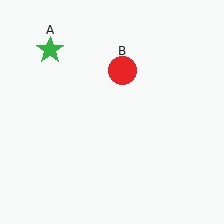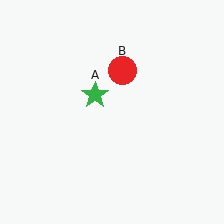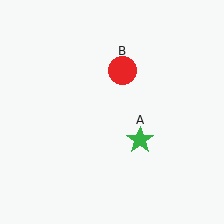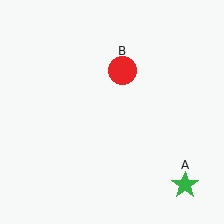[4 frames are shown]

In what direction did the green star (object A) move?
The green star (object A) moved down and to the right.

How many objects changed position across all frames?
1 object changed position: green star (object A).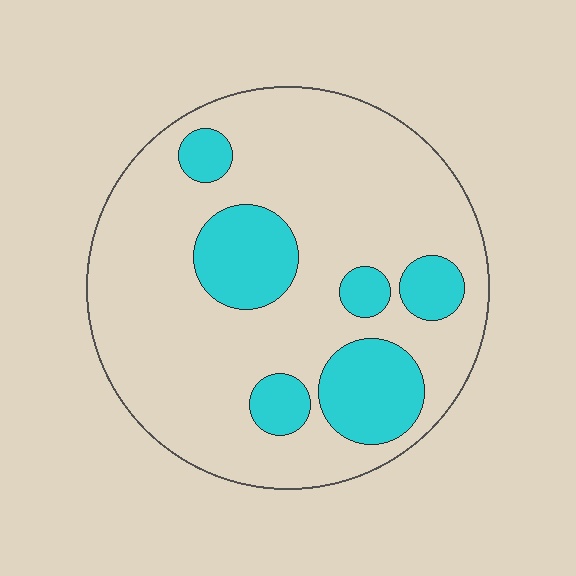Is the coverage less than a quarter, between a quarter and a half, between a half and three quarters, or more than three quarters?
Less than a quarter.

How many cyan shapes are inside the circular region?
6.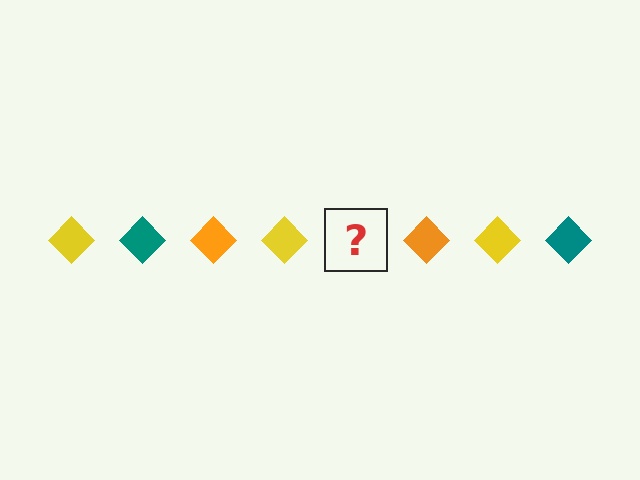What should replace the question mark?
The question mark should be replaced with a teal diamond.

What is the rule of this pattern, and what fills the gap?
The rule is that the pattern cycles through yellow, teal, orange diamonds. The gap should be filled with a teal diamond.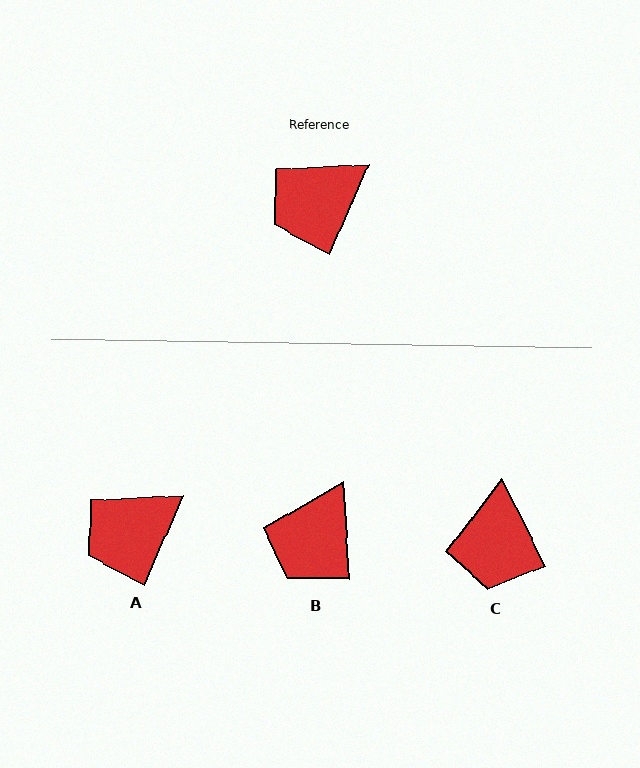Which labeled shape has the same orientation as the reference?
A.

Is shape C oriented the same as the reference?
No, it is off by about 50 degrees.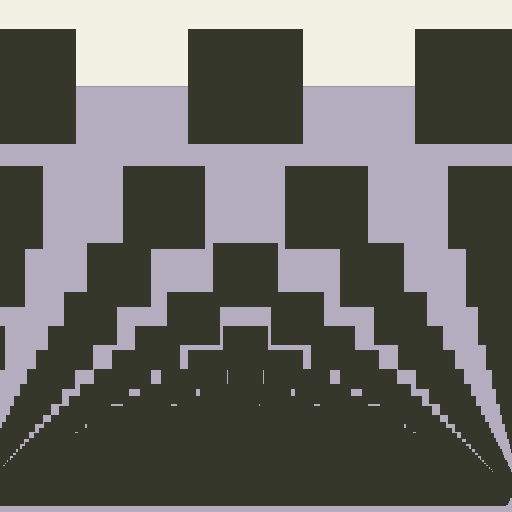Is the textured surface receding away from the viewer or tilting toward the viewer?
The surface appears to tilt toward the viewer. Texture elements get larger and sparser toward the top.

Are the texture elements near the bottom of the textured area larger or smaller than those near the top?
Smaller. The gradient is inverted — elements near the bottom are smaller and denser.